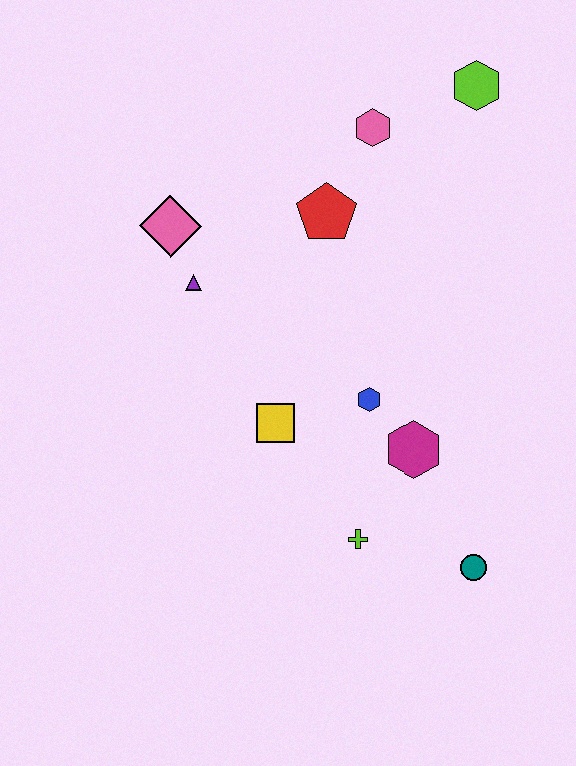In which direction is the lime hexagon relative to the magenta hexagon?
The lime hexagon is above the magenta hexagon.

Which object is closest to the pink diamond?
The purple triangle is closest to the pink diamond.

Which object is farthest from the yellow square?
The lime hexagon is farthest from the yellow square.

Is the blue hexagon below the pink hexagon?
Yes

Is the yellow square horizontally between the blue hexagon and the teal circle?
No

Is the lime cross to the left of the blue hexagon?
Yes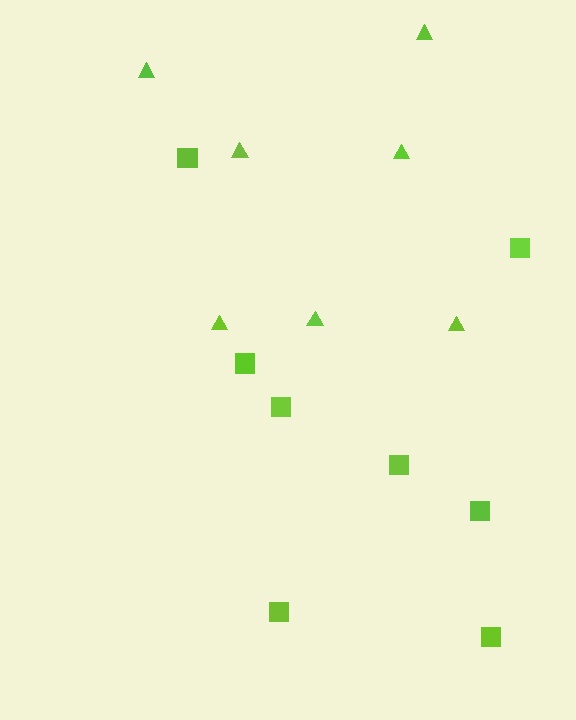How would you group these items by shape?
There are 2 groups: one group of triangles (7) and one group of squares (8).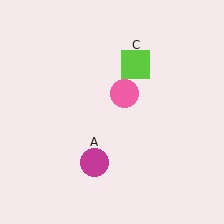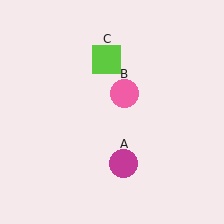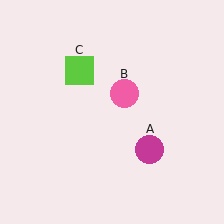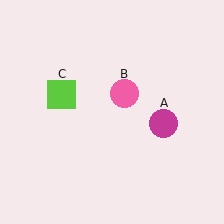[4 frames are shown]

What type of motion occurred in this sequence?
The magenta circle (object A), lime square (object C) rotated counterclockwise around the center of the scene.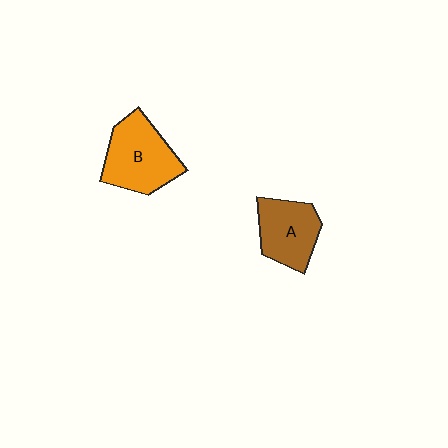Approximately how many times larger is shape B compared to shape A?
Approximately 1.2 times.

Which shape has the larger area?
Shape B (orange).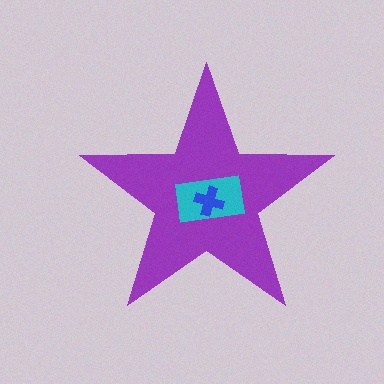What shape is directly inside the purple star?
The cyan rectangle.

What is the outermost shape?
The purple star.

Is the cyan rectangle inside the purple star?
Yes.